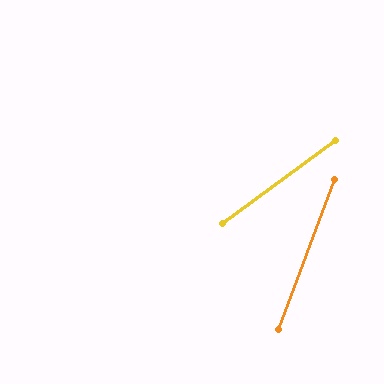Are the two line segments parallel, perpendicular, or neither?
Neither parallel nor perpendicular — they differ by about 33°.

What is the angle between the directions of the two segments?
Approximately 33 degrees.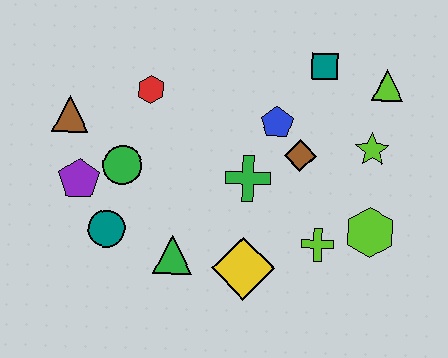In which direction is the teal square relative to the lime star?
The teal square is above the lime star.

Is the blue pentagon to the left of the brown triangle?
No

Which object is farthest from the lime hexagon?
The brown triangle is farthest from the lime hexagon.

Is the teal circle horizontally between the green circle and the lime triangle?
No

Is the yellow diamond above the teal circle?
No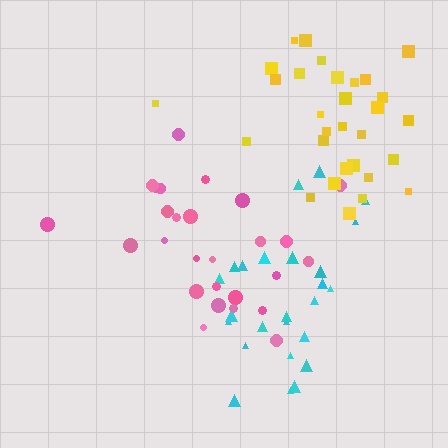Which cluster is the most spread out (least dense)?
Pink.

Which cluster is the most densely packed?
Yellow.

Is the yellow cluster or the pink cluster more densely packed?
Yellow.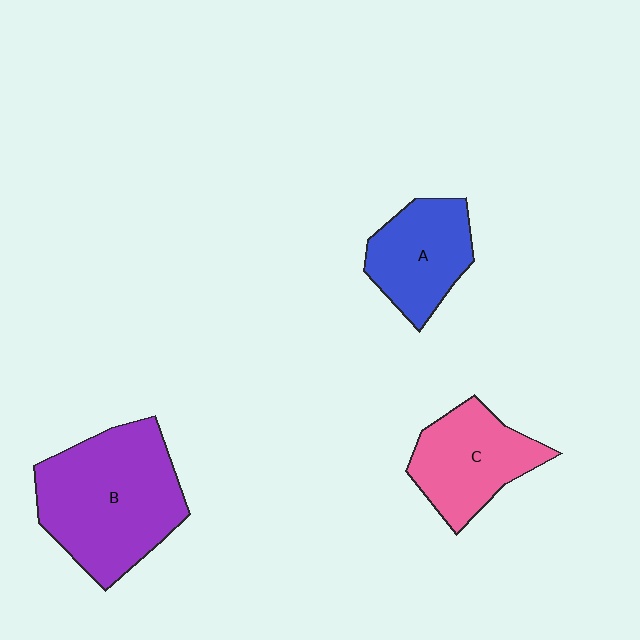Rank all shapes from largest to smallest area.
From largest to smallest: B (purple), C (pink), A (blue).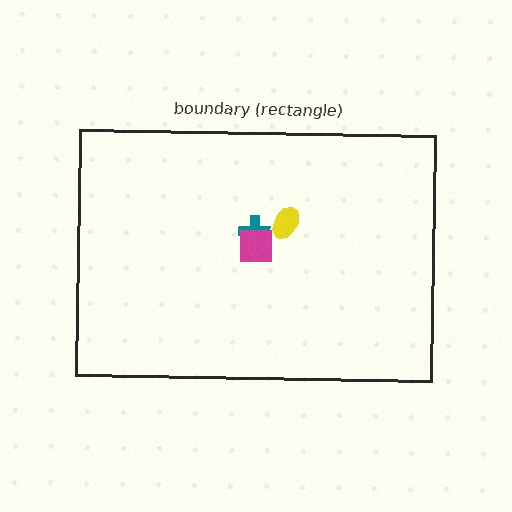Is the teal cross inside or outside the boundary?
Inside.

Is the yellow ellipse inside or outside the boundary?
Inside.